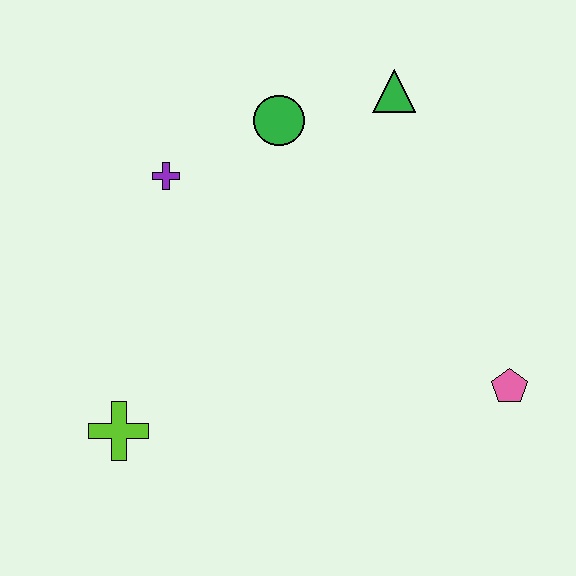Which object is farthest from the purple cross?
The pink pentagon is farthest from the purple cross.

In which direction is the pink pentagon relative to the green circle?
The pink pentagon is below the green circle.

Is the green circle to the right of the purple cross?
Yes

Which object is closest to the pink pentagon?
The green triangle is closest to the pink pentagon.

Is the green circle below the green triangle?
Yes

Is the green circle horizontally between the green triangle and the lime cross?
Yes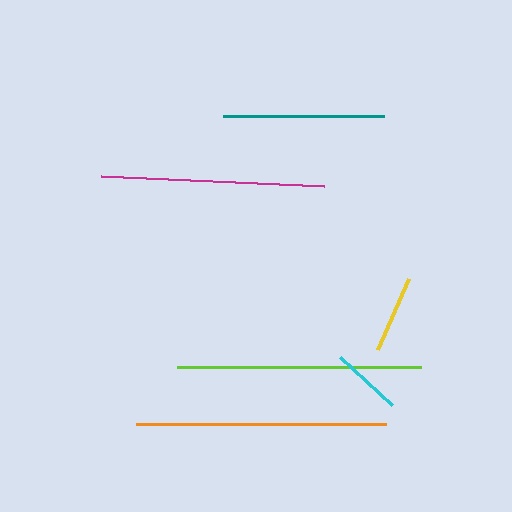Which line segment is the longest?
The orange line is the longest at approximately 250 pixels.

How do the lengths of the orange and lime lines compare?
The orange and lime lines are approximately the same length.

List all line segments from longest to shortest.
From longest to shortest: orange, lime, magenta, teal, yellow, cyan.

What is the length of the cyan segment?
The cyan segment is approximately 71 pixels long.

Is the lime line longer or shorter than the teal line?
The lime line is longer than the teal line.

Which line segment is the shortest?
The cyan line is the shortest at approximately 71 pixels.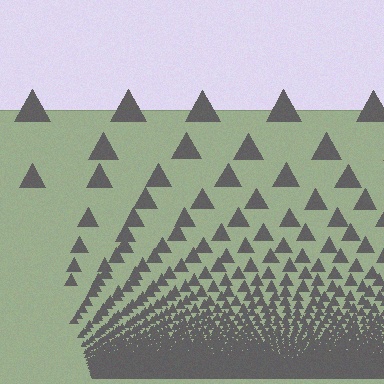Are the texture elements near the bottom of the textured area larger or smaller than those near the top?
Smaller. The gradient is inverted — elements near the bottom are smaller and denser.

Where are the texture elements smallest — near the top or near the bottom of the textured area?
Near the bottom.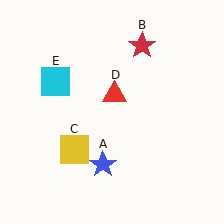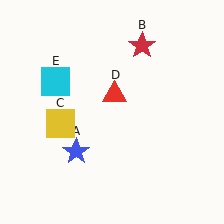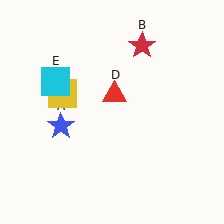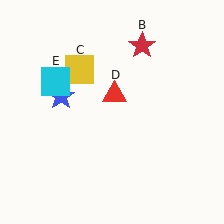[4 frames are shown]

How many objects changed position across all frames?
2 objects changed position: blue star (object A), yellow square (object C).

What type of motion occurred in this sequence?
The blue star (object A), yellow square (object C) rotated clockwise around the center of the scene.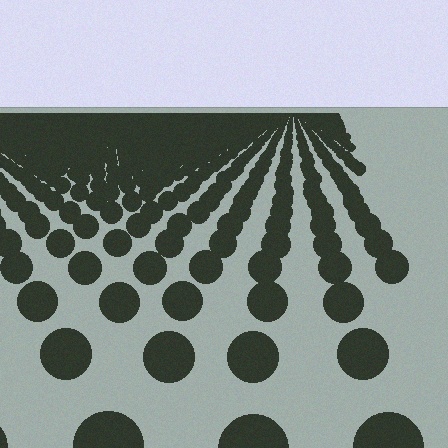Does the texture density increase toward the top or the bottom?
Density increases toward the top.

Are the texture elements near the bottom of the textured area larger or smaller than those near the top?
Larger. Near the bottom, elements are closer to the viewer and appear at a bigger on-screen size.